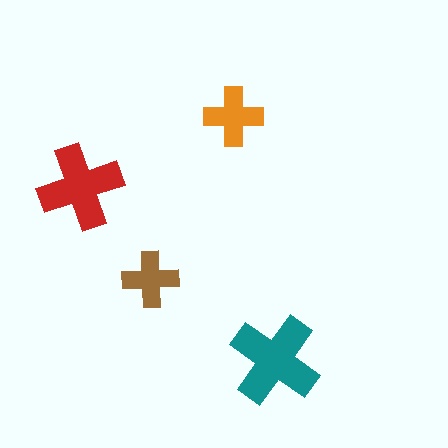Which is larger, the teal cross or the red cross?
The teal one.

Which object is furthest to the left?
The red cross is leftmost.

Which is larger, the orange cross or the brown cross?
The orange one.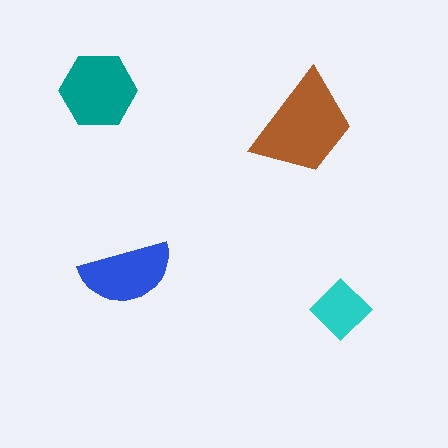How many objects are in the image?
There are 4 objects in the image.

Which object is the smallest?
The cyan diamond.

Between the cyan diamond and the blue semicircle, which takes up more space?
The blue semicircle.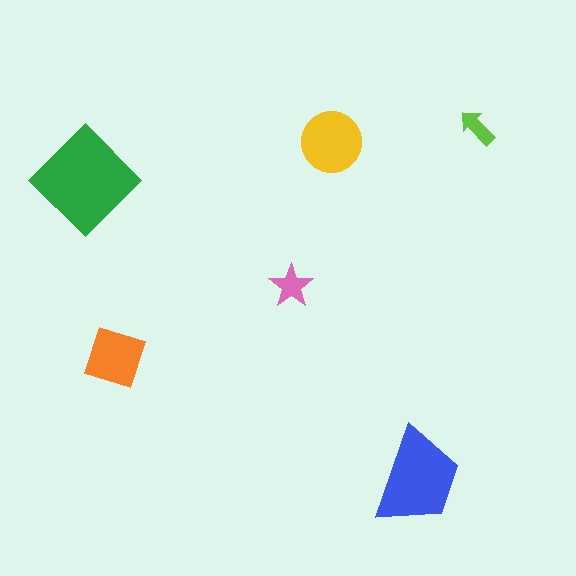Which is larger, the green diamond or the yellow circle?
The green diamond.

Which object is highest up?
The lime arrow is topmost.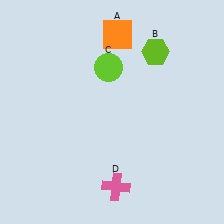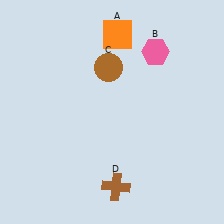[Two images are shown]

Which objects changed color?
B changed from lime to pink. C changed from lime to brown. D changed from pink to brown.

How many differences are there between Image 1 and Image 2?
There are 3 differences between the two images.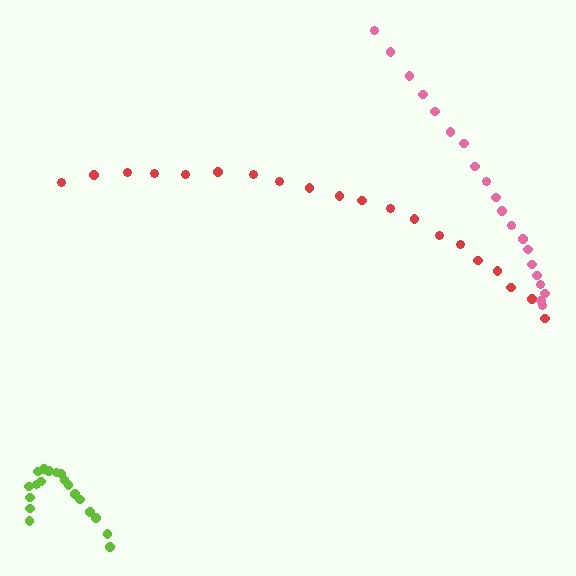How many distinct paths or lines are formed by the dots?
There are 3 distinct paths.